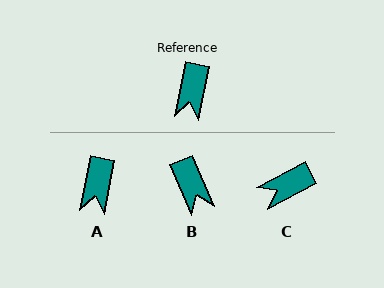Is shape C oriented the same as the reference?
No, it is off by about 51 degrees.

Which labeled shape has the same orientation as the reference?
A.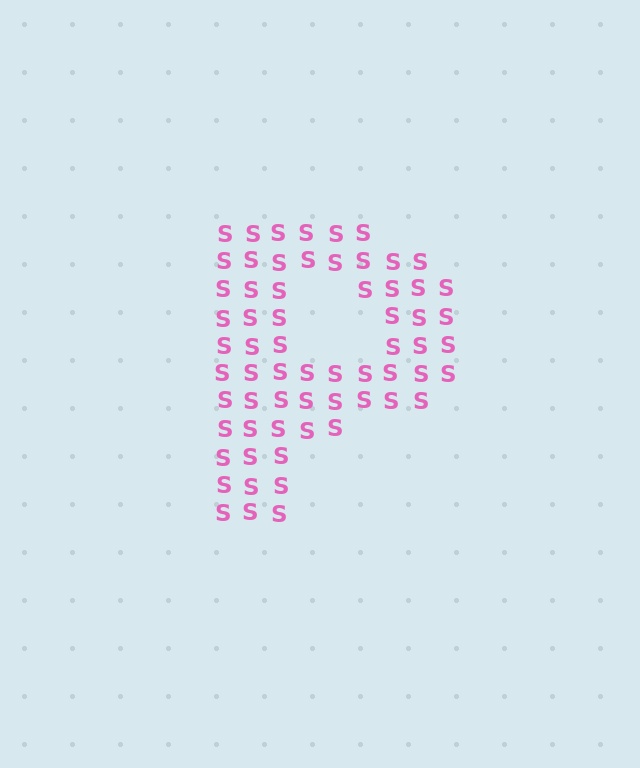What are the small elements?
The small elements are letter S's.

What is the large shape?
The large shape is the letter P.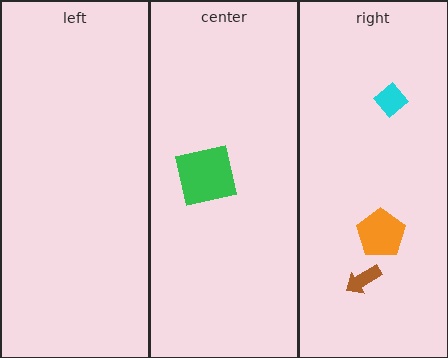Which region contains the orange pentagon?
The right region.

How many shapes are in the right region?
3.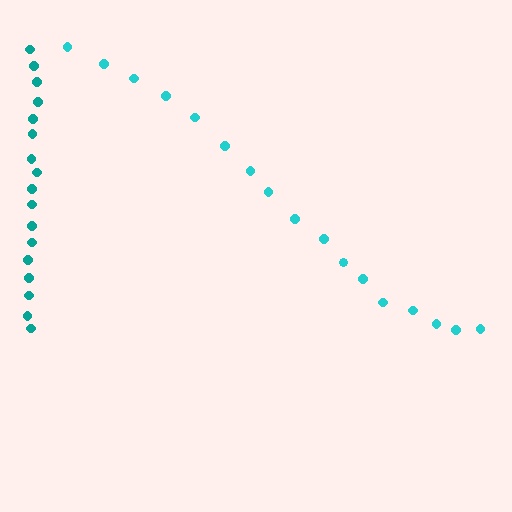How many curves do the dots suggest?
There are 2 distinct paths.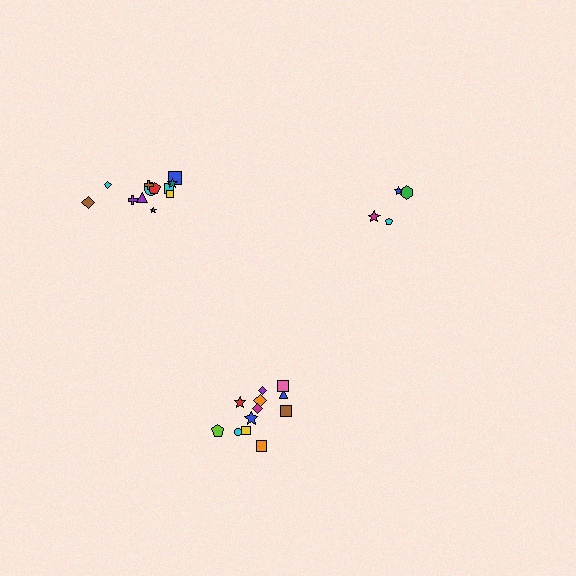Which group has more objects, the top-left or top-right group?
The top-left group.